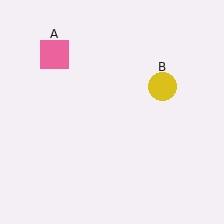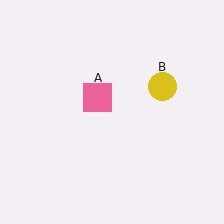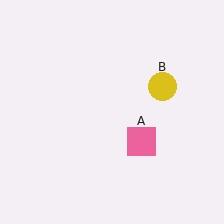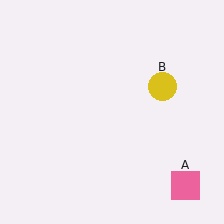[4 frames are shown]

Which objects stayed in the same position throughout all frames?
Yellow circle (object B) remained stationary.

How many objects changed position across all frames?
1 object changed position: pink square (object A).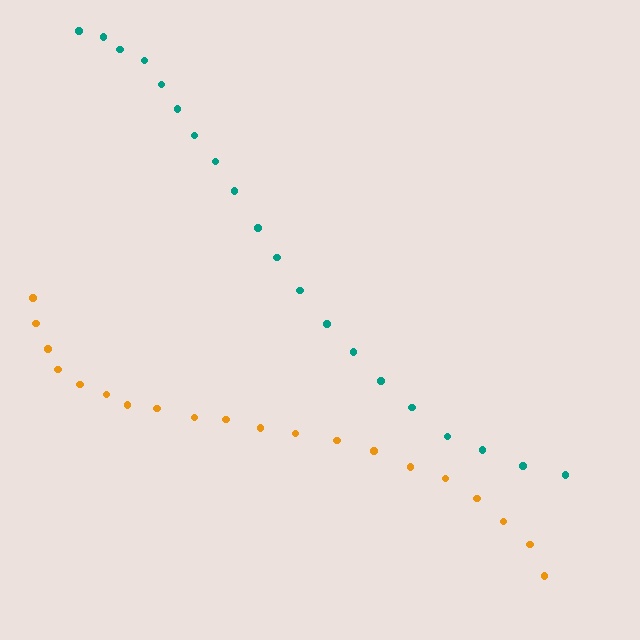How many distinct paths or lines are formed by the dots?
There are 2 distinct paths.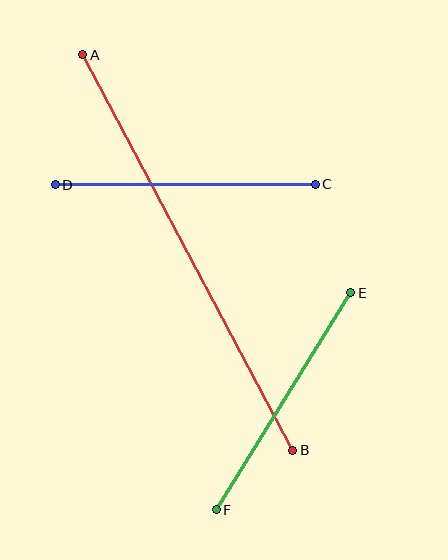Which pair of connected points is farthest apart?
Points A and B are farthest apart.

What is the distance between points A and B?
The distance is approximately 448 pixels.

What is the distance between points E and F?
The distance is approximately 255 pixels.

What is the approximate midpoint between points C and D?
The midpoint is at approximately (185, 185) pixels.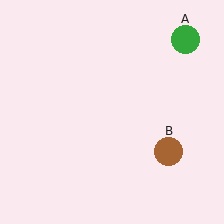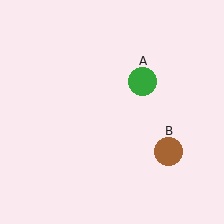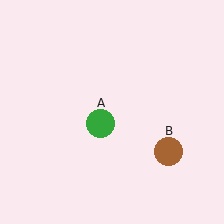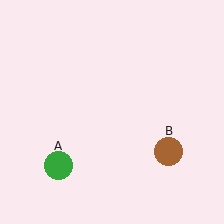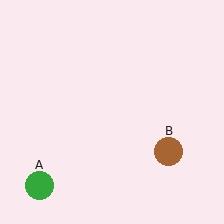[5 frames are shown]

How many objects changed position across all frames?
1 object changed position: green circle (object A).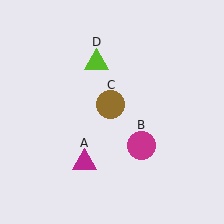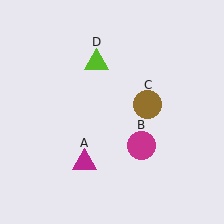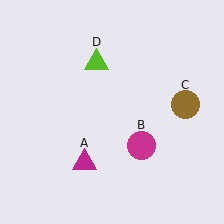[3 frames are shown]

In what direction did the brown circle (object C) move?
The brown circle (object C) moved right.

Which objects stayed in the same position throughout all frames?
Magenta triangle (object A) and magenta circle (object B) and lime triangle (object D) remained stationary.